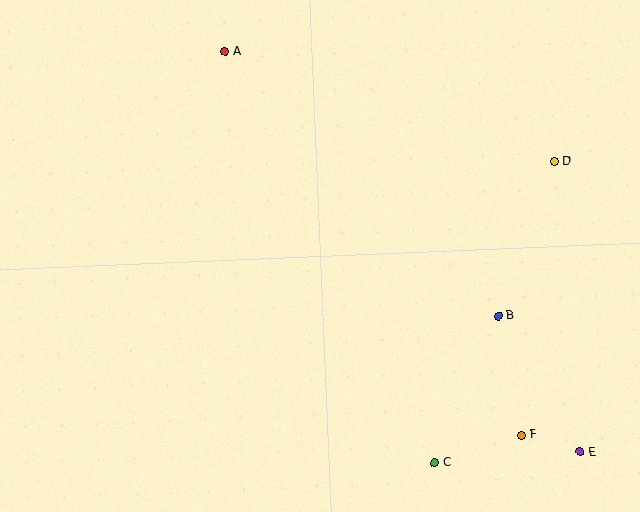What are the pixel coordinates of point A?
Point A is at (225, 52).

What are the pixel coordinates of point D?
Point D is at (555, 161).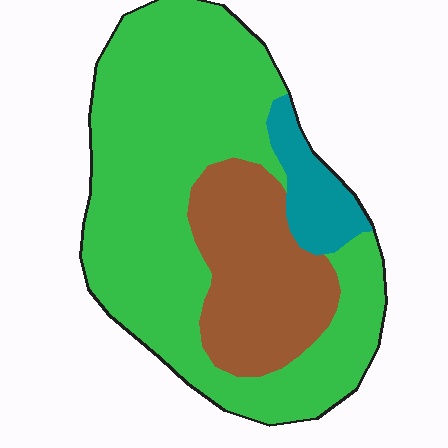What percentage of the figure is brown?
Brown covers roughly 25% of the figure.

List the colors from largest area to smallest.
From largest to smallest: green, brown, teal.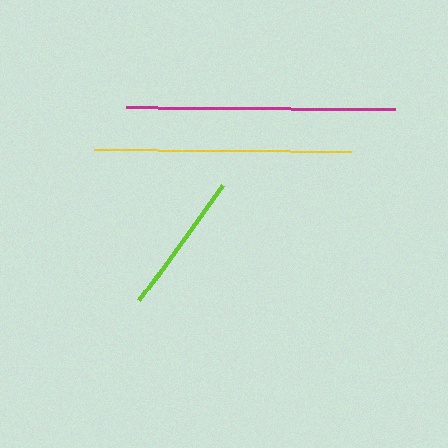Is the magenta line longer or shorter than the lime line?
The magenta line is longer than the lime line.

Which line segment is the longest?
The magenta line is the longest at approximately 270 pixels.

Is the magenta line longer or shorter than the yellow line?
The magenta line is longer than the yellow line.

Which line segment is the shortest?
The lime line is the shortest at approximately 142 pixels.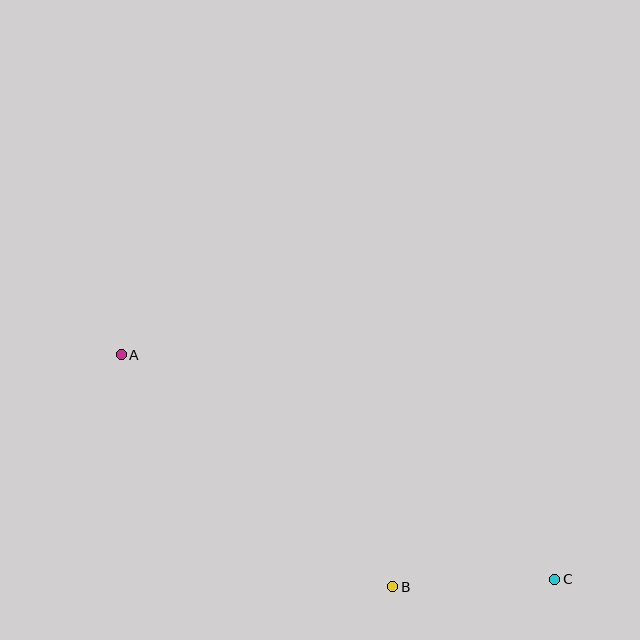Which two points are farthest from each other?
Points A and C are farthest from each other.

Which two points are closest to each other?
Points B and C are closest to each other.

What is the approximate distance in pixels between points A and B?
The distance between A and B is approximately 357 pixels.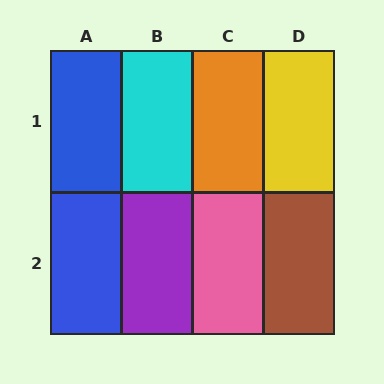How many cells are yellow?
1 cell is yellow.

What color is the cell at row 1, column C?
Orange.